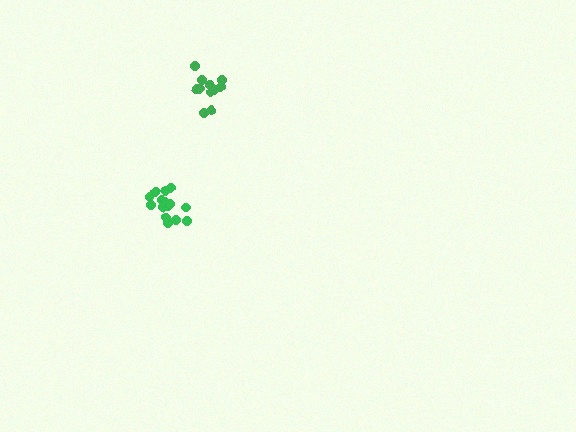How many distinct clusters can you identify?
There are 2 distinct clusters.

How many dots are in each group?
Group 1: 12 dots, Group 2: 15 dots (27 total).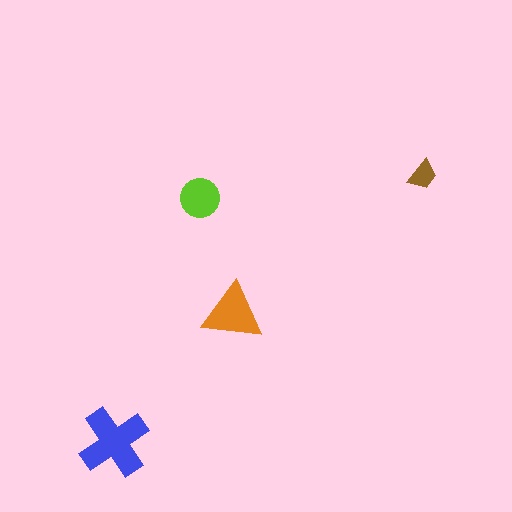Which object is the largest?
The blue cross.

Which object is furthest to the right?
The brown trapezoid is rightmost.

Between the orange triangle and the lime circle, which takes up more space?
The orange triangle.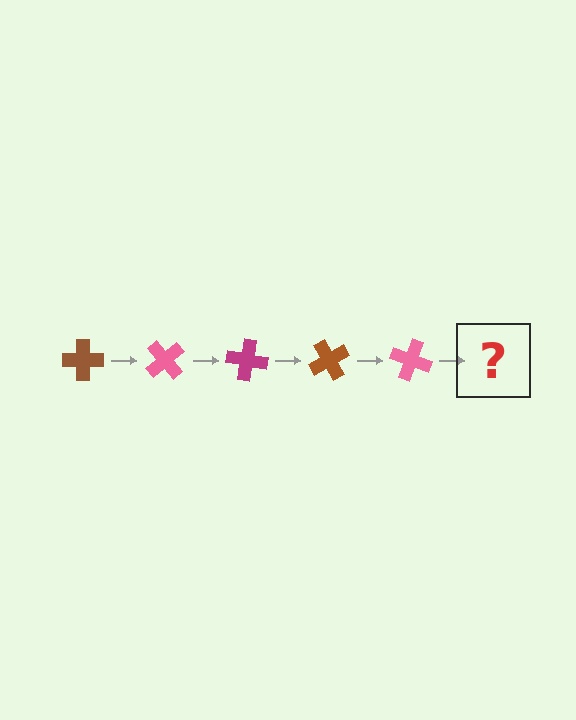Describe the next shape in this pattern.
It should be a magenta cross, rotated 250 degrees from the start.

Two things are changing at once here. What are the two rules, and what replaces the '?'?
The two rules are that it rotates 50 degrees each step and the color cycles through brown, pink, and magenta. The '?' should be a magenta cross, rotated 250 degrees from the start.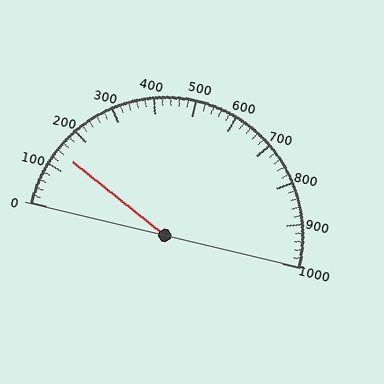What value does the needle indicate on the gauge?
The needle indicates approximately 140.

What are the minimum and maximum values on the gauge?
The gauge ranges from 0 to 1000.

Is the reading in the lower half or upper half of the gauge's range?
The reading is in the lower half of the range (0 to 1000).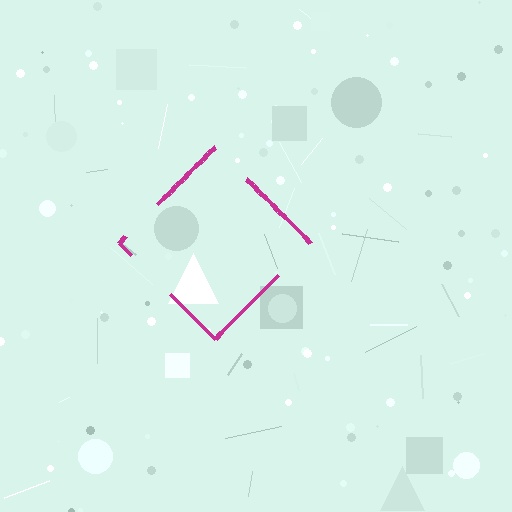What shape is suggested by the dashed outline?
The dashed outline suggests a diamond.